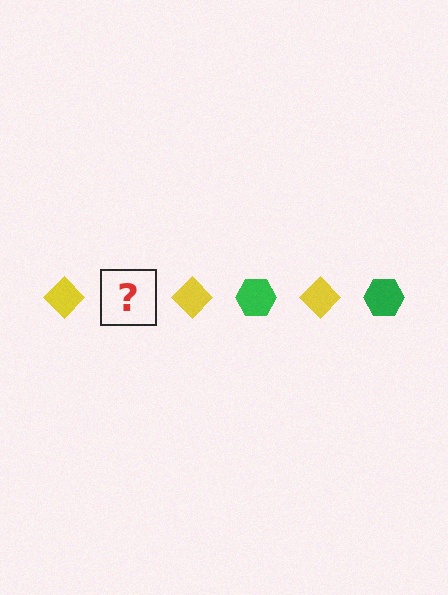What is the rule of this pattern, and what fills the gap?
The rule is that the pattern alternates between yellow diamond and green hexagon. The gap should be filled with a green hexagon.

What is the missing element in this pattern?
The missing element is a green hexagon.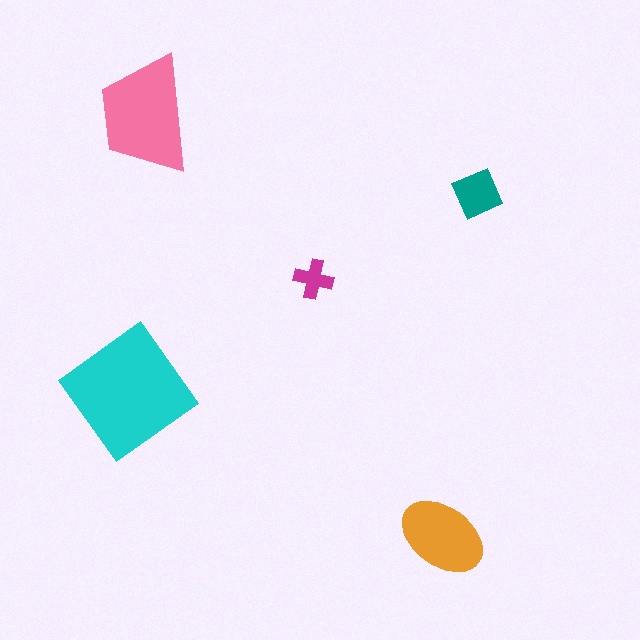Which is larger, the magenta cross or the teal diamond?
The teal diamond.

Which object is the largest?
The cyan diamond.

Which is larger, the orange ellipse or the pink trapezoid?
The pink trapezoid.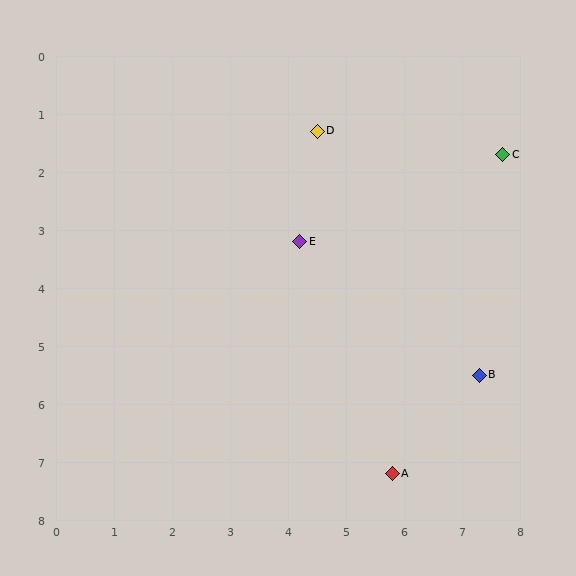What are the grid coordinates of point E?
Point E is at approximately (4.2, 3.2).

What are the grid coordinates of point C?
Point C is at approximately (7.7, 1.7).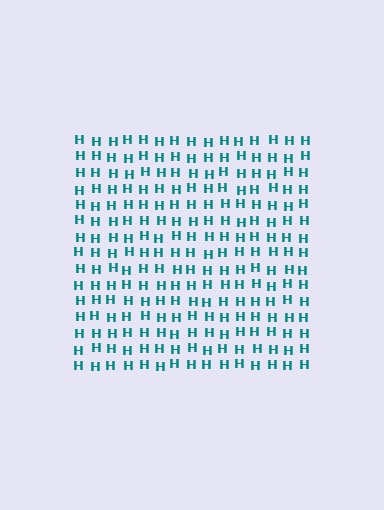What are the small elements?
The small elements are letter H's.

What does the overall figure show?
The overall figure shows a square.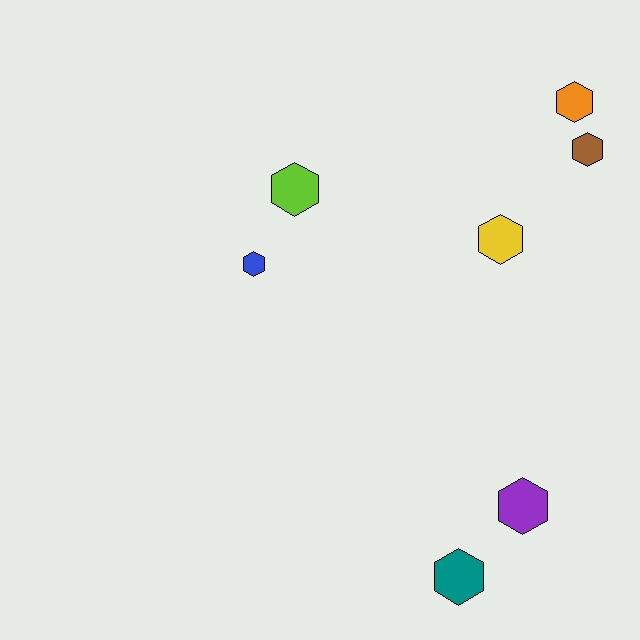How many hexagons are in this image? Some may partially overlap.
There are 7 hexagons.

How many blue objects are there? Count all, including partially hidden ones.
There is 1 blue object.